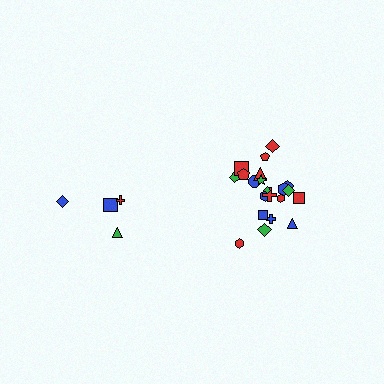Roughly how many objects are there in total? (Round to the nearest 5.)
Roughly 25 objects in total.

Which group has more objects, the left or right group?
The right group.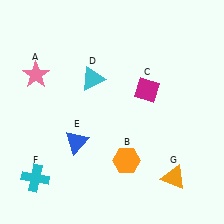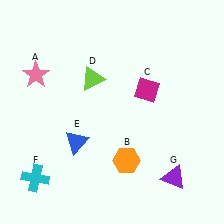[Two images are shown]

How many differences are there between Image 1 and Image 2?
There are 2 differences between the two images.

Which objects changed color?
D changed from cyan to lime. G changed from orange to purple.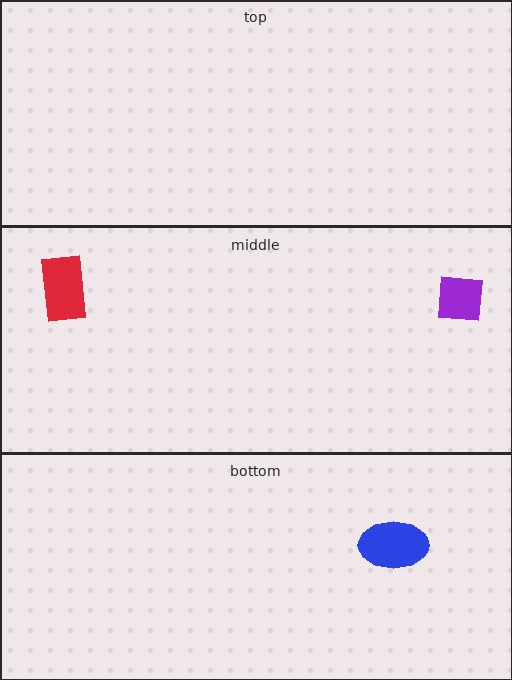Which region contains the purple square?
The middle region.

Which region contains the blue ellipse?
The bottom region.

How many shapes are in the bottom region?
1.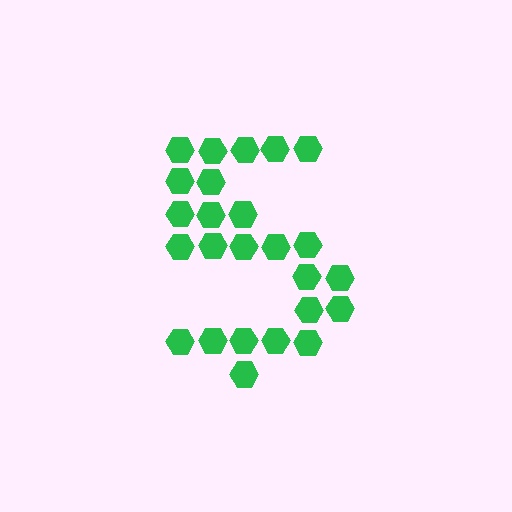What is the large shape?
The large shape is the digit 5.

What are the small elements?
The small elements are hexagons.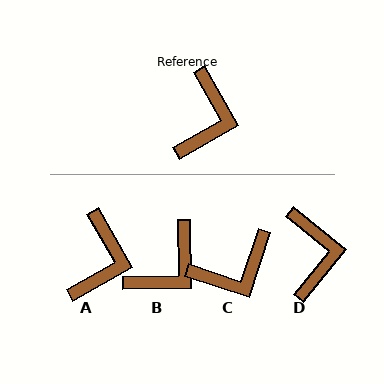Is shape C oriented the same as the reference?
No, it is off by about 48 degrees.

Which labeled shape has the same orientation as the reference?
A.